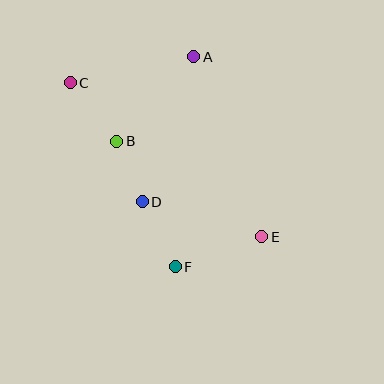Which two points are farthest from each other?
Points C and E are farthest from each other.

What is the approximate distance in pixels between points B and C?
The distance between B and C is approximately 75 pixels.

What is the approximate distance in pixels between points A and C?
The distance between A and C is approximately 126 pixels.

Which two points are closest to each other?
Points B and D are closest to each other.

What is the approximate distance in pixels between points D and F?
The distance between D and F is approximately 73 pixels.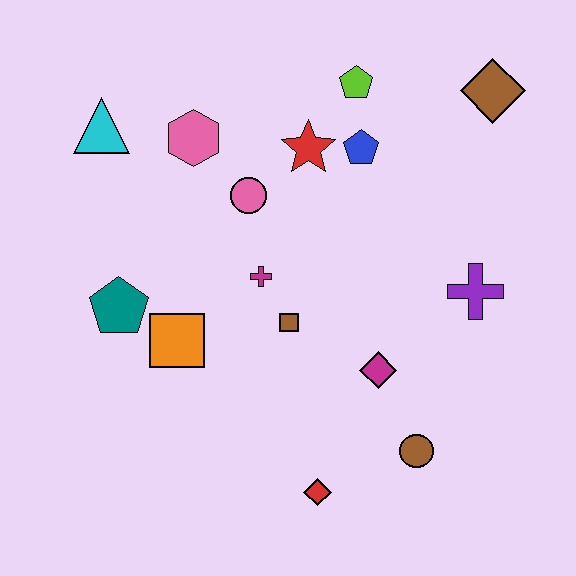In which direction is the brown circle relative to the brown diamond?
The brown circle is below the brown diamond.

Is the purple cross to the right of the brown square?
Yes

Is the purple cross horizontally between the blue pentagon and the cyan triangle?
No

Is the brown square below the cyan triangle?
Yes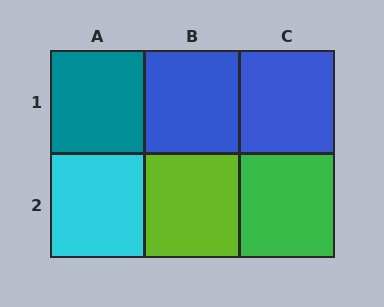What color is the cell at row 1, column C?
Blue.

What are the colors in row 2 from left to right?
Cyan, lime, green.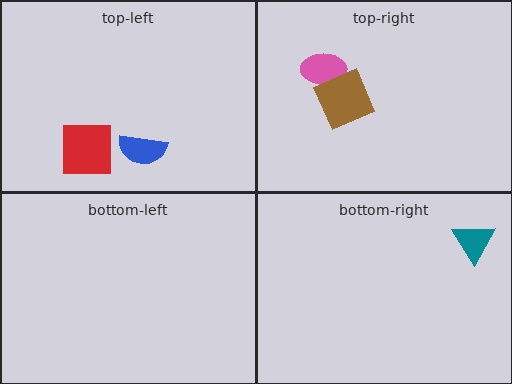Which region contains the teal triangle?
The bottom-right region.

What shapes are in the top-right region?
The pink ellipse, the brown diamond.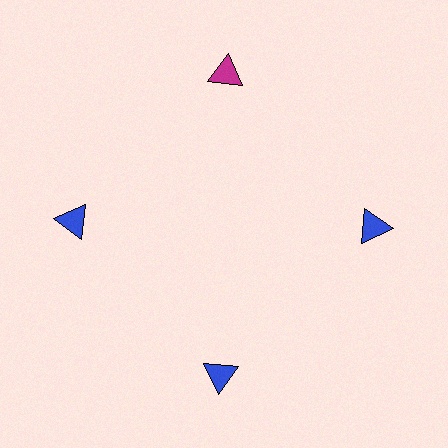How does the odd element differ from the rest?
It has a different color: magenta instead of blue.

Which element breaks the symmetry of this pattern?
The magenta triangle at roughly the 12 o'clock position breaks the symmetry. All other shapes are blue triangles.